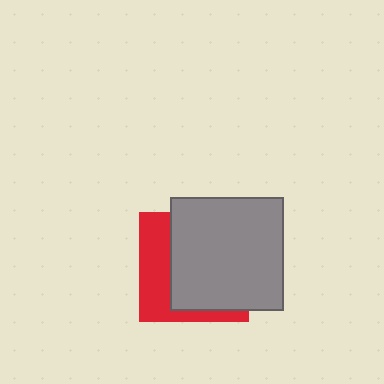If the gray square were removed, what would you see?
You would see the complete red square.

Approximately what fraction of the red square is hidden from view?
Roughly 66% of the red square is hidden behind the gray square.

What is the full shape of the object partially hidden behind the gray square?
The partially hidden object is a red square.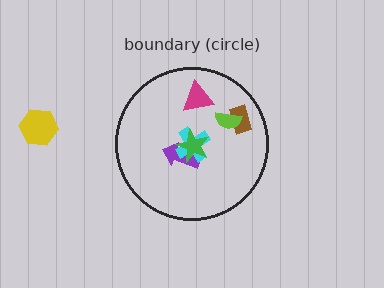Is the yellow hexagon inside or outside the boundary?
Outside.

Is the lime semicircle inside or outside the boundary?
Inside.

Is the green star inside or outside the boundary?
Inside.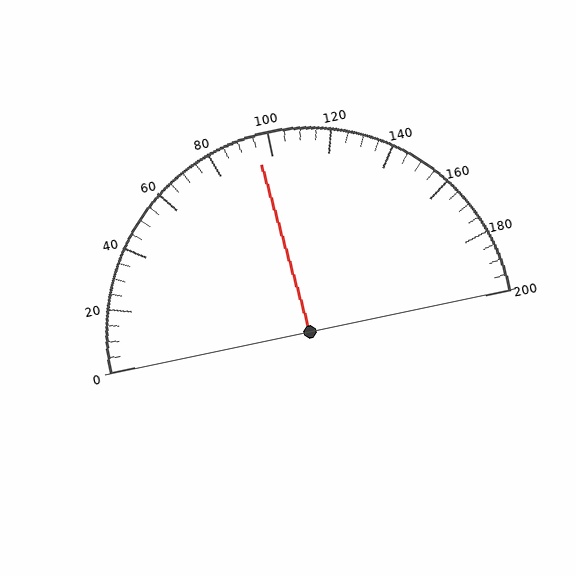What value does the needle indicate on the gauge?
The needle indicates approximately 95.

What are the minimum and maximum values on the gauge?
The gauge ranges from 0 to 200.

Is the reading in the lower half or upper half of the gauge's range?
The reading is in the lower half of the range (0 to 200).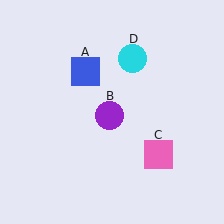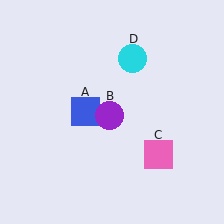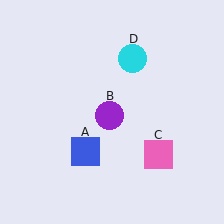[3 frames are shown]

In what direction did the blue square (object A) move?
The blue square (object A) moved down.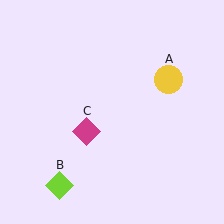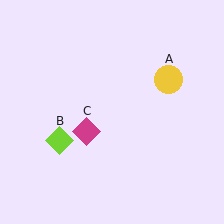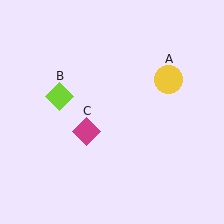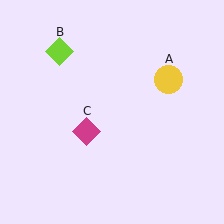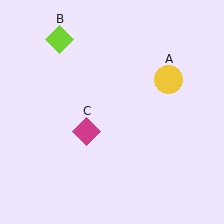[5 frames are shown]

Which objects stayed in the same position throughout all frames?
Yellow circle (object A) and magenta diamond (object C) remained stationary.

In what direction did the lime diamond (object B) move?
The lime diamond (object B) moved up.